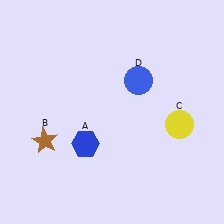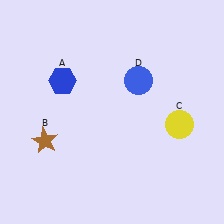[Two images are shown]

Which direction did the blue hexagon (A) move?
The blue hexagon (A) moved up.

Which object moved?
The blue hexagon (A) moved up.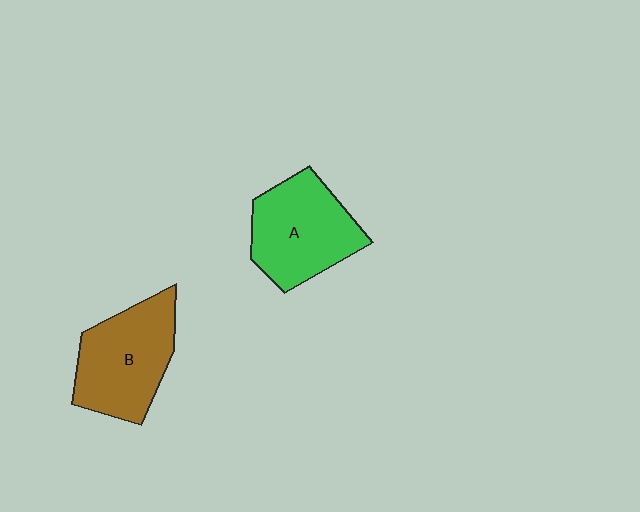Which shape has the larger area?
Shape B (brown).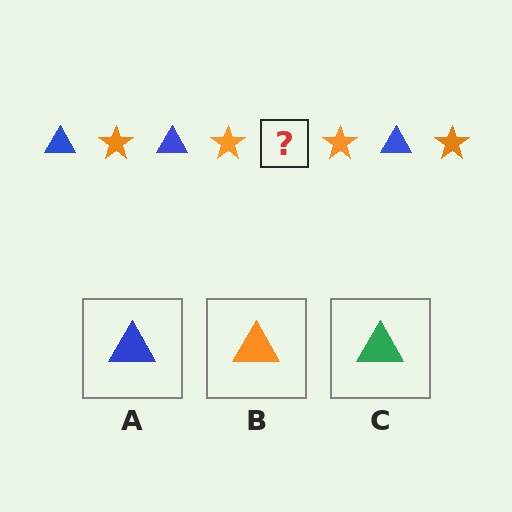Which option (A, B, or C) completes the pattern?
A.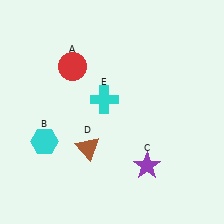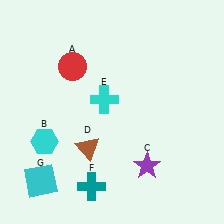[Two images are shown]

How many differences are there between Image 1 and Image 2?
There are 2 differences between the two images.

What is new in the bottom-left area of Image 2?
A teal cross (F) was added in the bottom-left area of Image 2.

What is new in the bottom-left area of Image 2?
A cyan square (G) was added in the bottom-left area of Image 2.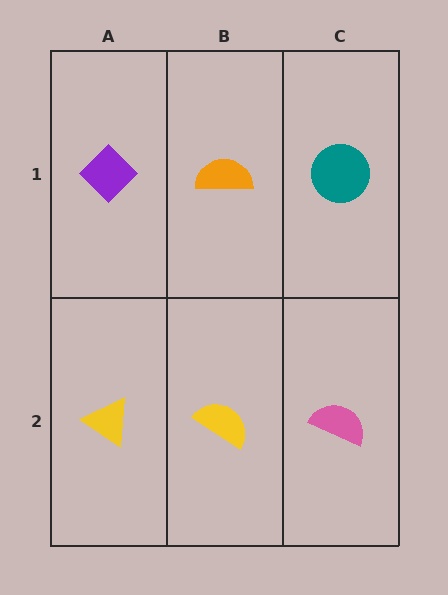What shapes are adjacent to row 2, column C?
A teal circle (row 1, column C), a yellow semicircle (row 2, column B).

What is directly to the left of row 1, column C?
An orange semicircle.